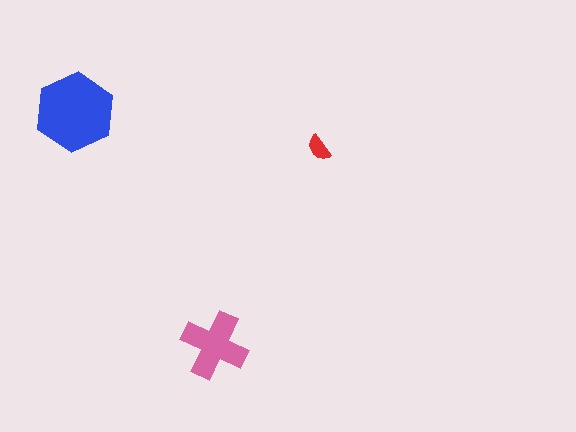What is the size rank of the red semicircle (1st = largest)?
3rd.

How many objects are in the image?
There are 3 objects in the image.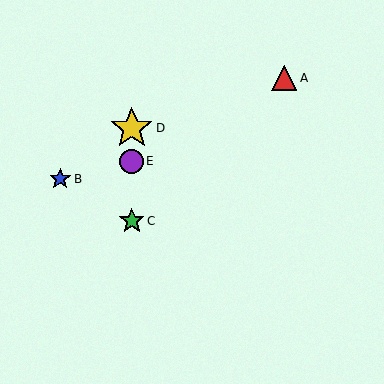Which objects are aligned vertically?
Objects C, D, E are aligned vertically.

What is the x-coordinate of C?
Object C is at x≈132.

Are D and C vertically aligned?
Yes, both are at x≈132.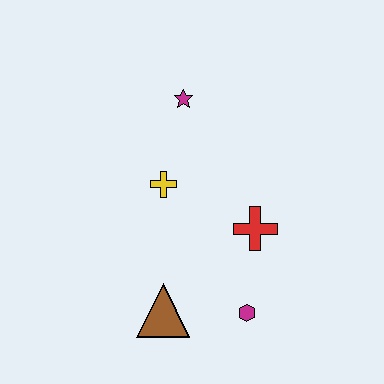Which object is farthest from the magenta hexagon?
The magenta star is farthest from the magenta hexagon.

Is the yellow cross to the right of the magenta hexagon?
No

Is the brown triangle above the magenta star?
No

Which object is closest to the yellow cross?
The magenta star is closest to the yellow cross.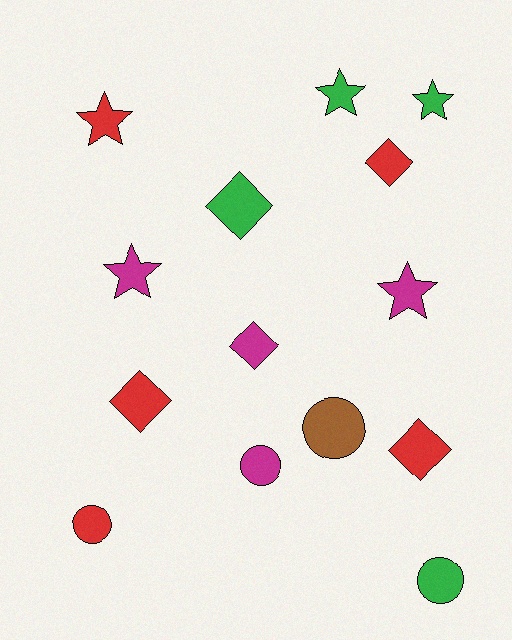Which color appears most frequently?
Red, with 5 objects.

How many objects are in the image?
There are 14 objects.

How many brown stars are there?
There are no brown stars.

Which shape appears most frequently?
Diamond, with 5 objects.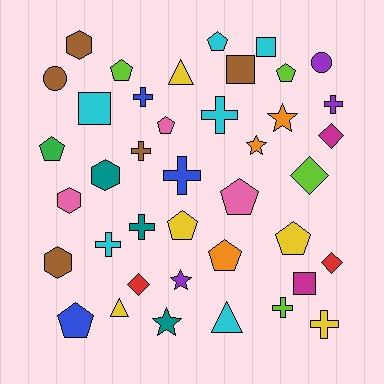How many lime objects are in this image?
There are 4 lime objects.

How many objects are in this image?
There are 40 objects.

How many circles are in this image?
There are 2 circles.